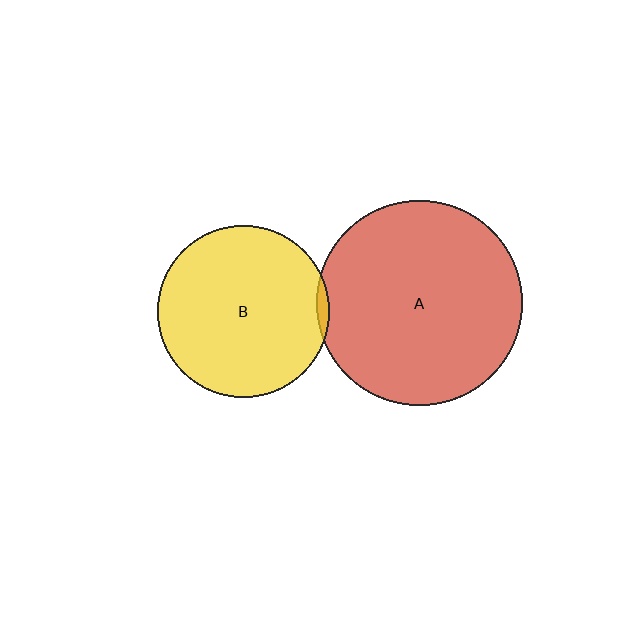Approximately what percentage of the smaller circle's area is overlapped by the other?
Approximately 5%.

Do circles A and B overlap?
Yes.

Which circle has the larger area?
Circle A (red).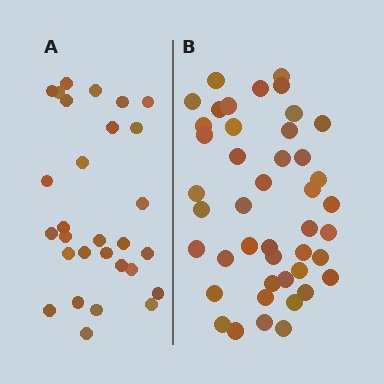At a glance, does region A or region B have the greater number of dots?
Region B (the right region) has more dots.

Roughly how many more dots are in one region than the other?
Region B has approximately 15 more dots than region A.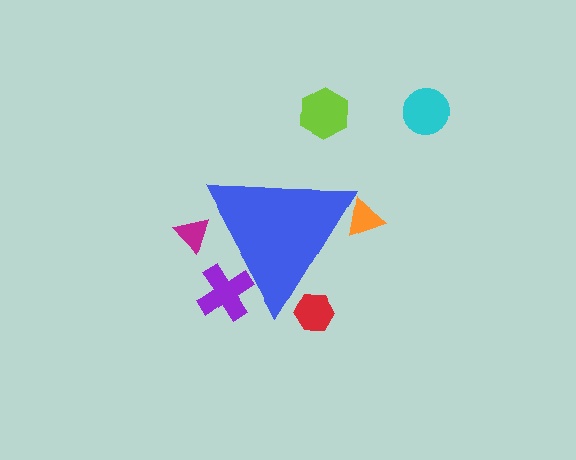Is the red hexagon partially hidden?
Yes, the red hexagon is partially hidden behind the blue triangle.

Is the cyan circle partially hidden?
No, the cyan circle is fully visible.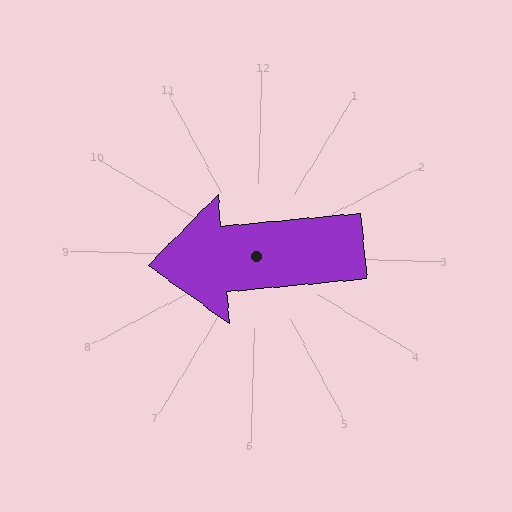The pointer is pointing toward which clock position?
Roughly 9 o'clock.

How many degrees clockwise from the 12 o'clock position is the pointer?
Approximately 263 degrees.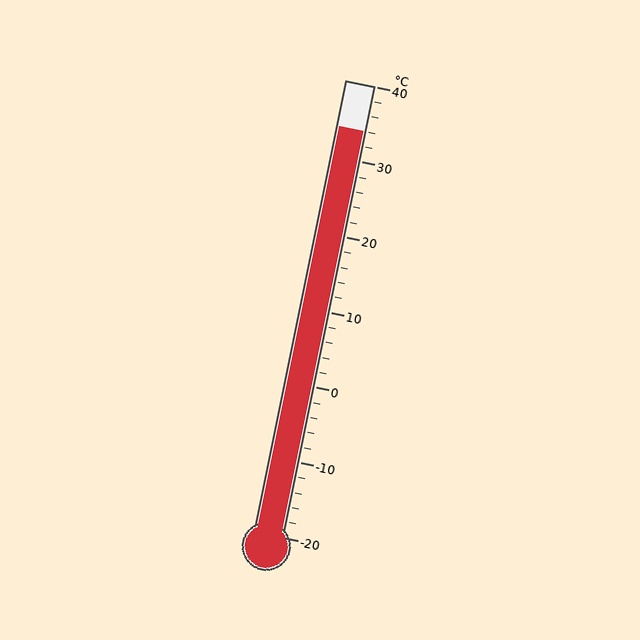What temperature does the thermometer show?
The thermometer shows approximately 34°C.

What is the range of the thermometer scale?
The thermometer scale ranges from -20°C to 40°C.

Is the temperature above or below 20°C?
The temperature is above 20°C.